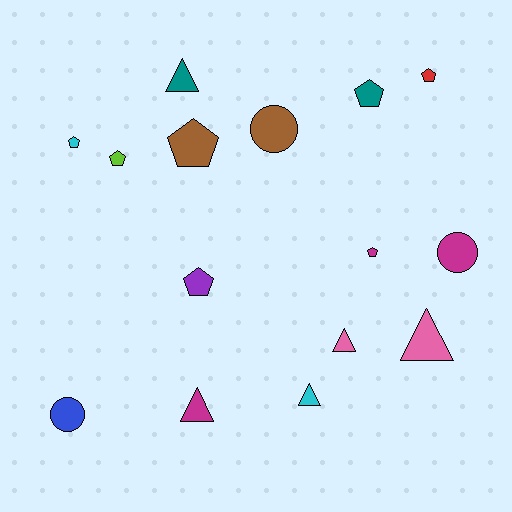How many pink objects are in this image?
There are 2 pink objects.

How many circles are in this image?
There are 3 circles.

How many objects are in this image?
There are 15 objects.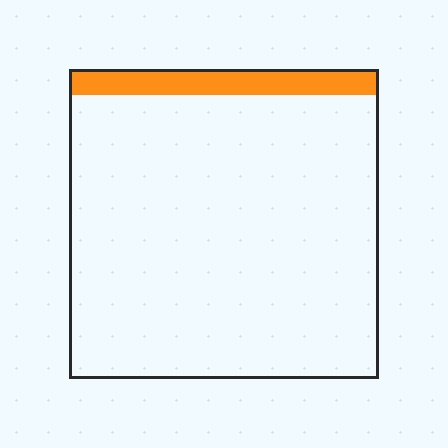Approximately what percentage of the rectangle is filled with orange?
Approximately 10%.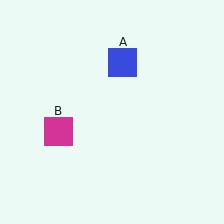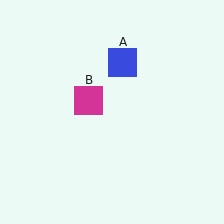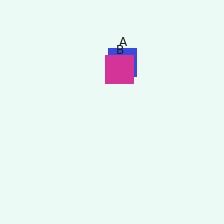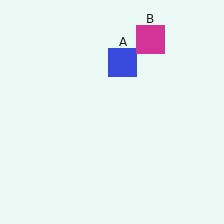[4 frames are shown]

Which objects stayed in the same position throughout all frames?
Blue square (object A) remained stationary.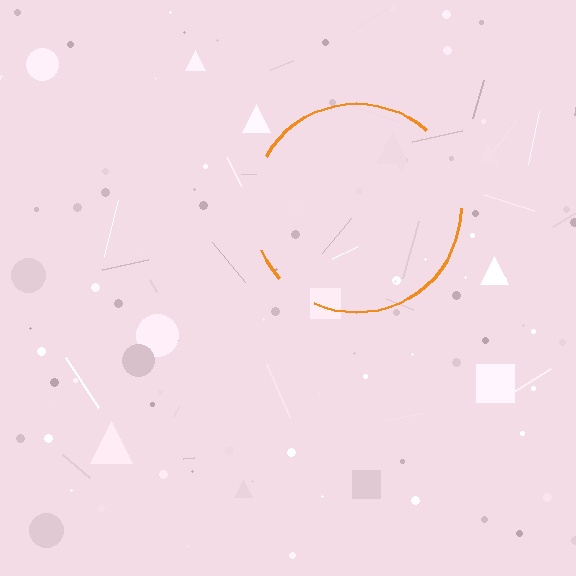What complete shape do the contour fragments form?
The contour fragments form a circle.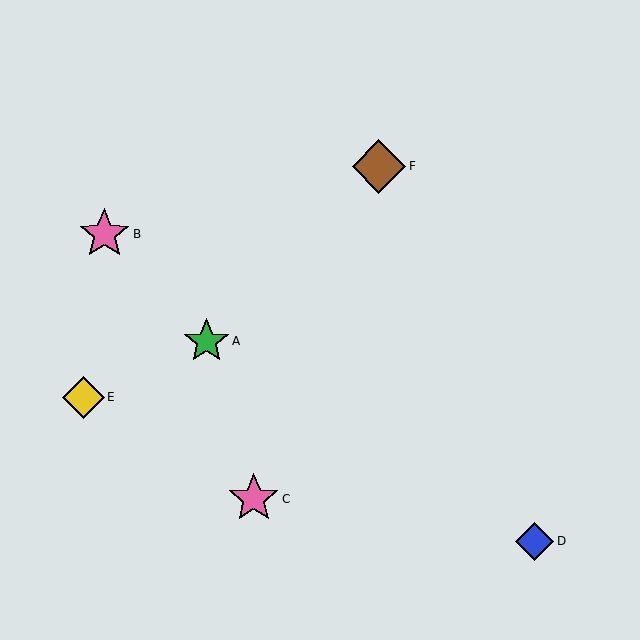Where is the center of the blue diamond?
The center of the blue diamond is at (535, 541).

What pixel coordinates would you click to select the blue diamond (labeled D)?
Click at (535, 541) to select the blue diamond D.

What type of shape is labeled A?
Shape A is a green star.